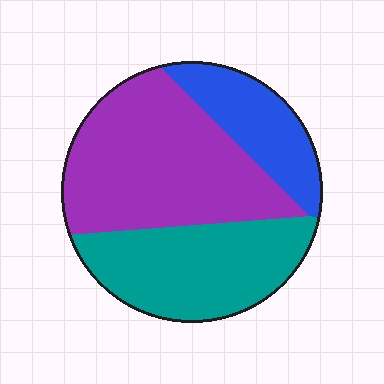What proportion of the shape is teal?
Teal takes up between a third and a half of the shape.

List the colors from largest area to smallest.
From largest to smallest: purple, teal, blue.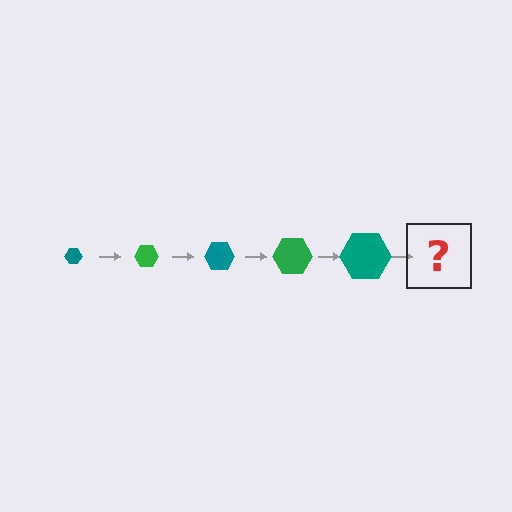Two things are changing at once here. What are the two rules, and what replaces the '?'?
The two rules are that the hexagon grows larger each step and the color cycles through teal and green. The '?' should be a green hexagon, larger than the previous one.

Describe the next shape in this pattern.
It should be a green hexagon, larger than the previous one.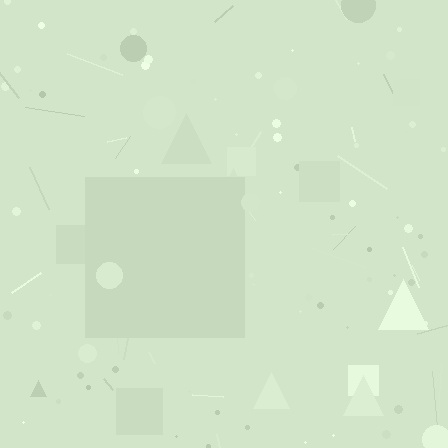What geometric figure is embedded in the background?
A square is embedded in the background.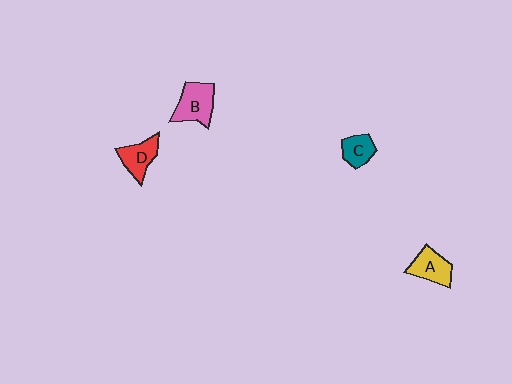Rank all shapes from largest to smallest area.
From largest to smallest: B (pink), A (yellow), D (red), C (teal).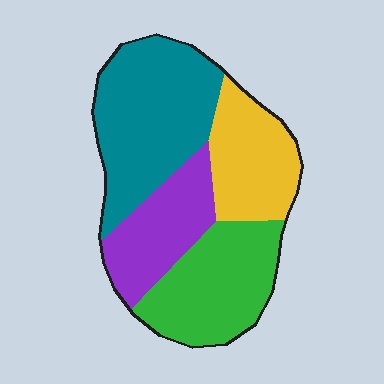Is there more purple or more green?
Green.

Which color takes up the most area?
Teal, at roughly 35%.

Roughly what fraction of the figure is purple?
Purple takes up between a sixth and a third of the figure.